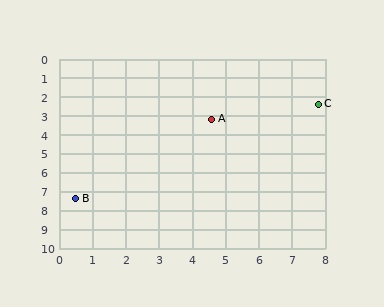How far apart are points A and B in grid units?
Points A and B are about 5.9 grid units apart.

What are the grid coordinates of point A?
Point A is at approximately (4.6, 3.2).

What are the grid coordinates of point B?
Point B is at approximately (0.5, 7.4).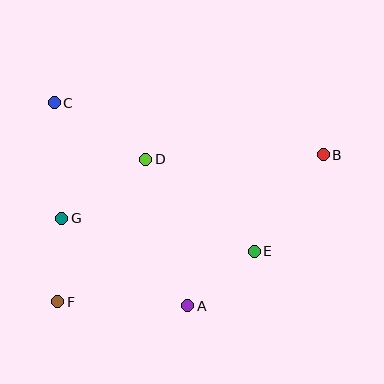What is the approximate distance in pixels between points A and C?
The distance between A and C is approximately 243 pixels.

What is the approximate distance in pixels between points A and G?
The distance between A and G is approximately 154 pixels.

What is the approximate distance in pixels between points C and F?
The distance between C and F is approximately 199 pixels.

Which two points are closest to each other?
Points F and G are closest to each other.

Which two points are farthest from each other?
Points B and F are farthest from each other.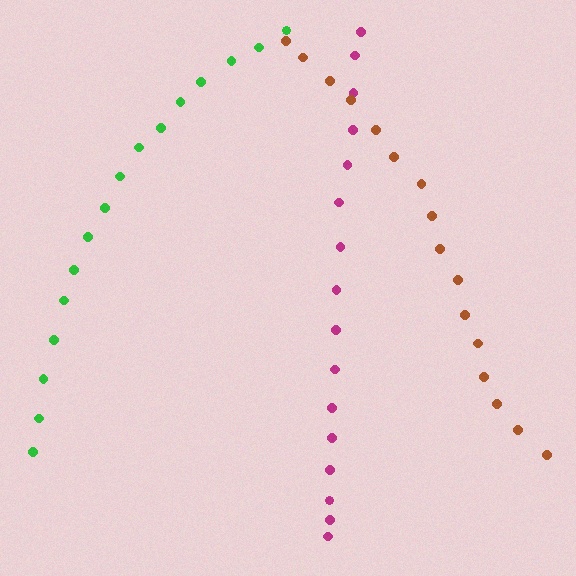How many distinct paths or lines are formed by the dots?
There are 3 distinct paths.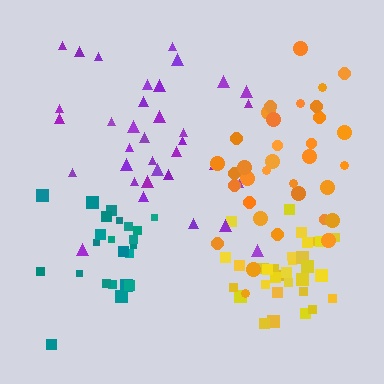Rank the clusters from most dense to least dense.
yellow, teal, orange, purple.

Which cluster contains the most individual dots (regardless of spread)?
Purple (35).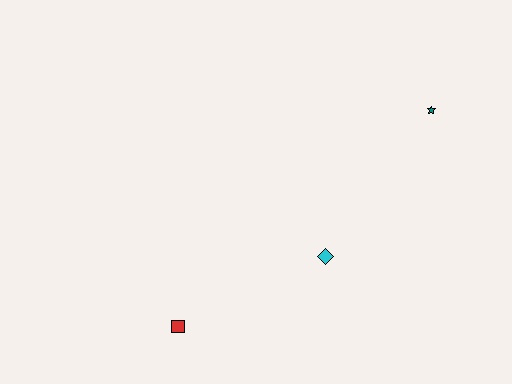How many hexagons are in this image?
There are no hexagons.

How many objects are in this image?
There are 3 objects.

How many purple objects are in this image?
There are no purple objects.